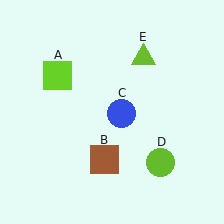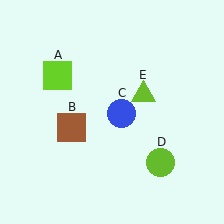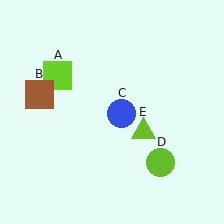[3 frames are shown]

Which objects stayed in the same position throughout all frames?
Lime square (object A) and blue circle (object C) and lime circle (object D) remained stationary.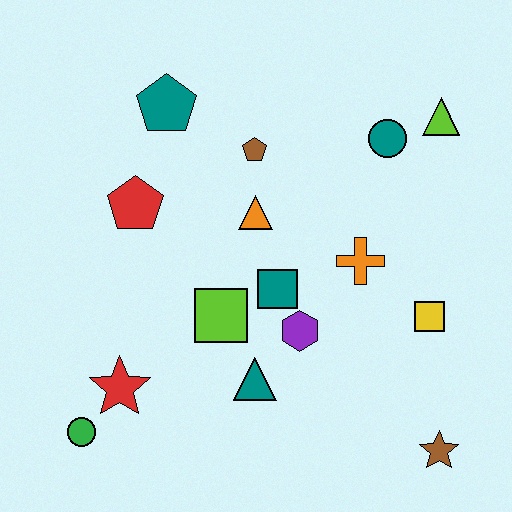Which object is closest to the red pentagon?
The teal pentagon is closest to the red pentagon.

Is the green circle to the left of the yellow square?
Yes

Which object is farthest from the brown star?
The teal pentagon is farthest from the brown star.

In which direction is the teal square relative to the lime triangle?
The teal square is below the lime triangle.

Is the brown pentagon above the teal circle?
No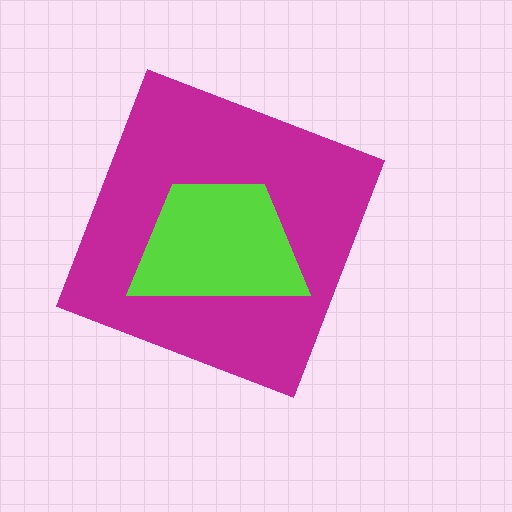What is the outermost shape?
The magenta diamond.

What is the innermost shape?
The lime trapezoid.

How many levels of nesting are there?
2.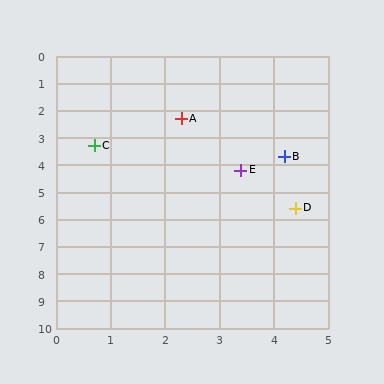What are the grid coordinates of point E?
Point E is at approximately (3.4, 4.2).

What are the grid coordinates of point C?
Point C is at approximately (0.7, 3.3).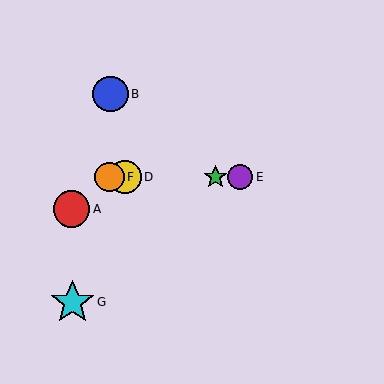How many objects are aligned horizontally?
4 objects (C, D, E, F) are aligned horizontally.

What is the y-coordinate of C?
Object C is at y≈177.